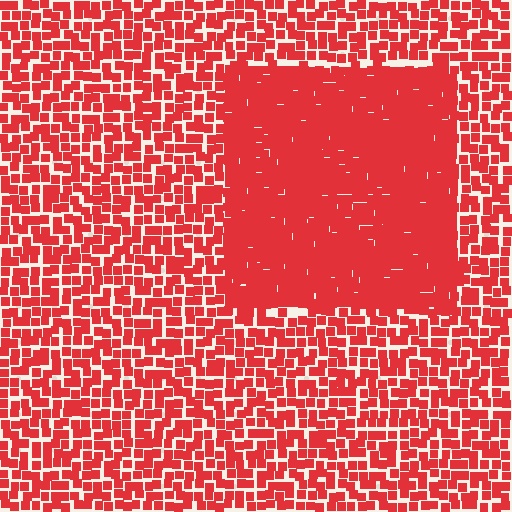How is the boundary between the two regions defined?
The boundary is defined by a change in element density (approximately 1.9x ratio). All elements are the same color, size, and shape.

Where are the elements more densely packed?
The elements are more densely packed inside the rectangle boundary.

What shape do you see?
I see a rectangle.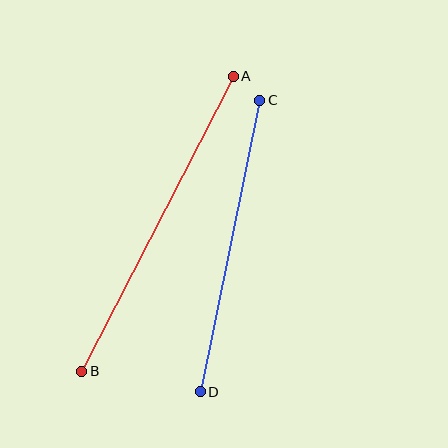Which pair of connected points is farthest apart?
Points A and B are farthest apart.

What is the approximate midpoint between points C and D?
The midpoint is at approximately (230, 246) pixels.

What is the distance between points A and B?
The distance is approximately 332 pixels.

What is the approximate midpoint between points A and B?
The midpoint is at approximately (157, 224) pixels.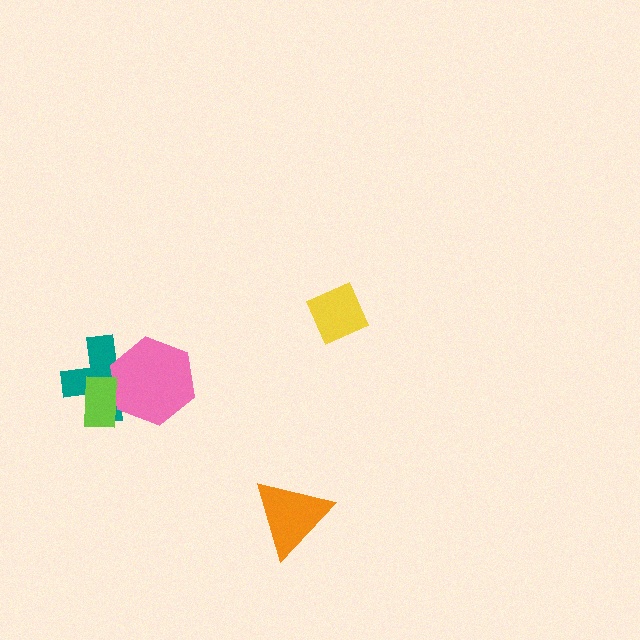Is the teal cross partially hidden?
Yes, it is partially covered by another shape.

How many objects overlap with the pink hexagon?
2 objects overlap with the pink hexagon.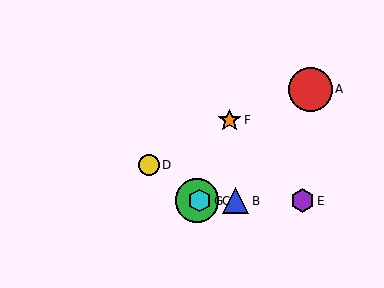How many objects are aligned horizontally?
4 objects (B, C, E, G) are aligned horizontally.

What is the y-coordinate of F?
Object F is at y≈120.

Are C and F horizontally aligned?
No, C is at y≈201 and F is at y≈120.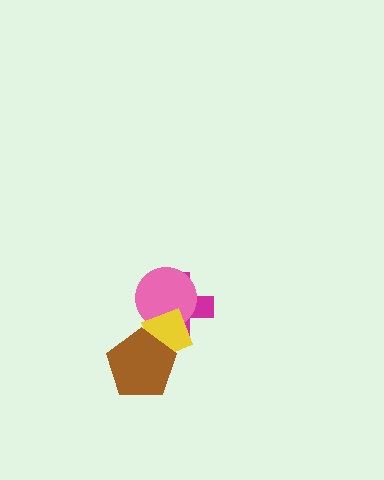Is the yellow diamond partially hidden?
Yes, it is partially covered by another shape.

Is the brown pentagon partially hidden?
No, no other shape covers it.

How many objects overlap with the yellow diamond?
3 objects overlap with the yellow diamond.